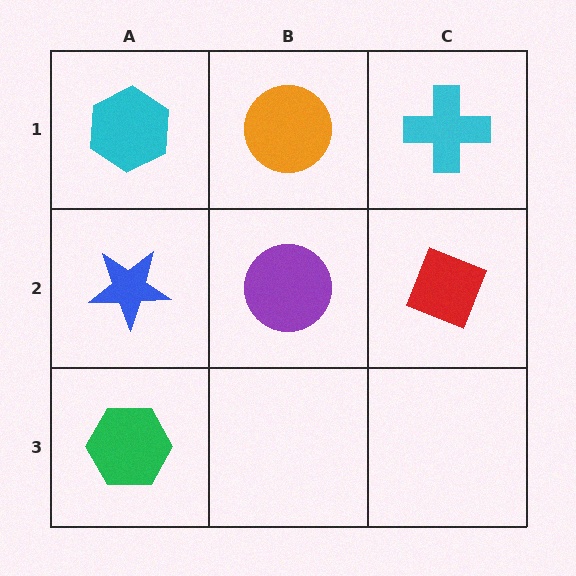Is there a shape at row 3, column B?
No, that cell is empty.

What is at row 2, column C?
A red diamond.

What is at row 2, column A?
A blue star.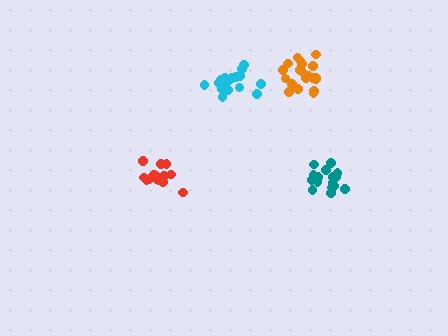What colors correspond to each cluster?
The clusters are colored: teal, red, orange, cyan.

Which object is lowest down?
The teal cluster is bottommost.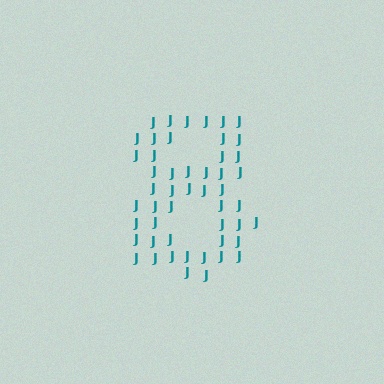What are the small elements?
The small elements are letter J's.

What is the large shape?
The large shape is the digit 8.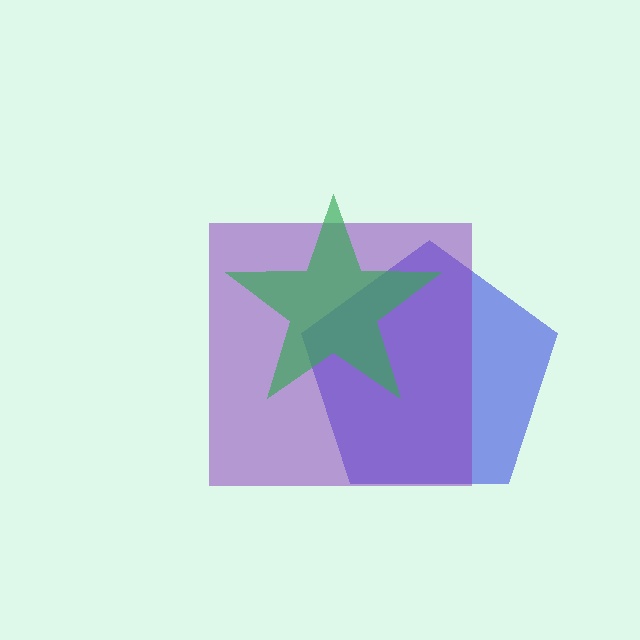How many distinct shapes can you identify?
There are 3 distinct shapes: a blue pentagon, a purple square, a green star.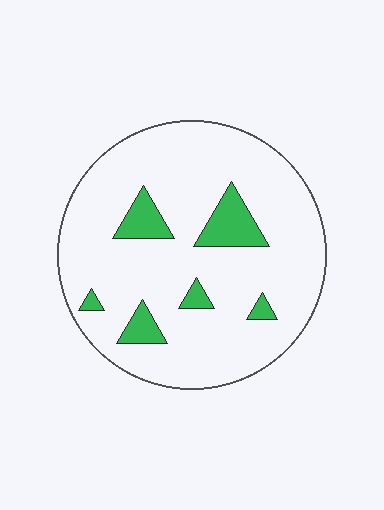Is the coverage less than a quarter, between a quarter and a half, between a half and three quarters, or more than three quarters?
Less than a quarter.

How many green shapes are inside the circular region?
6.